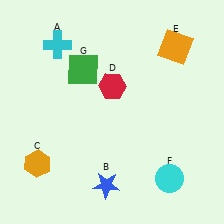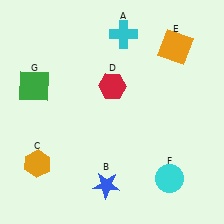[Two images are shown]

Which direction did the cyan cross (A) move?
The cyan cross (A) moved right.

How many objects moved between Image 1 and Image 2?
2 objects moved between the two images.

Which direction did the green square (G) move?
The green square (G) moved left.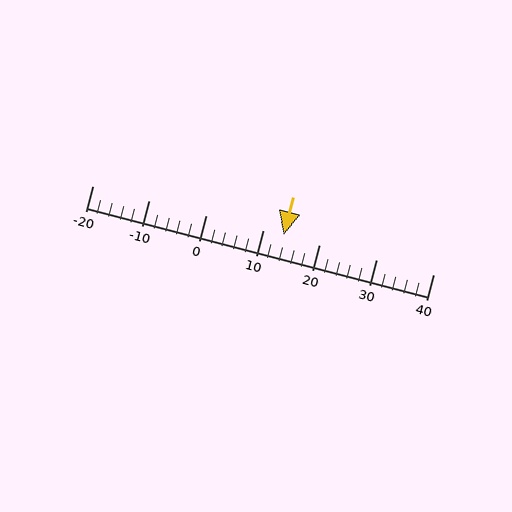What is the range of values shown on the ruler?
The ruler shows values from -20 to 40.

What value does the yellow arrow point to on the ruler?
The yellow arrow points to approximately 14.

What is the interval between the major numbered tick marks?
The major tick marks are spaced 10 units apart.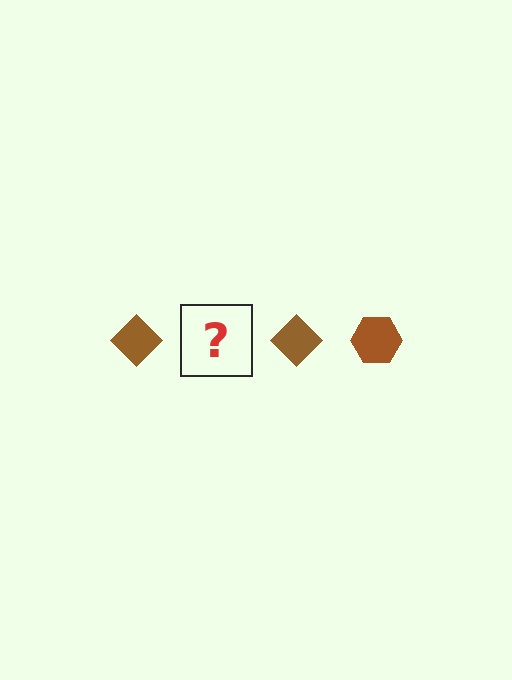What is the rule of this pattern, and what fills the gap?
The rule is that the pattern cycles through diamond, hexagon shapes in brown. The gap should be filled with a brown hexagon.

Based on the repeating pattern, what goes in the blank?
The blank should be a brown hexagon.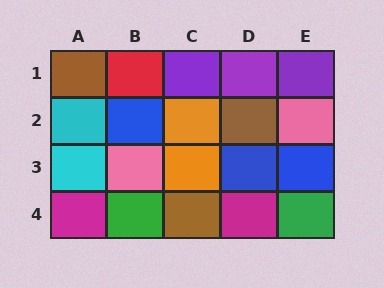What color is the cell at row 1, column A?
Brown.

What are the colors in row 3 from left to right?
Cyan, pink, orange, blue, blue.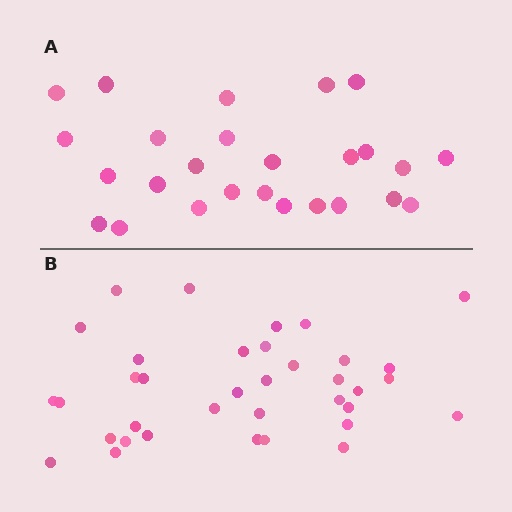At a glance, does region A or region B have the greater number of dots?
Region B (the bottom region) has more dots.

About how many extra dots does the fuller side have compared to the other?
Region B has roughly 10 or so more dots than region A.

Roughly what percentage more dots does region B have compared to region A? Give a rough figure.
About 40% more.